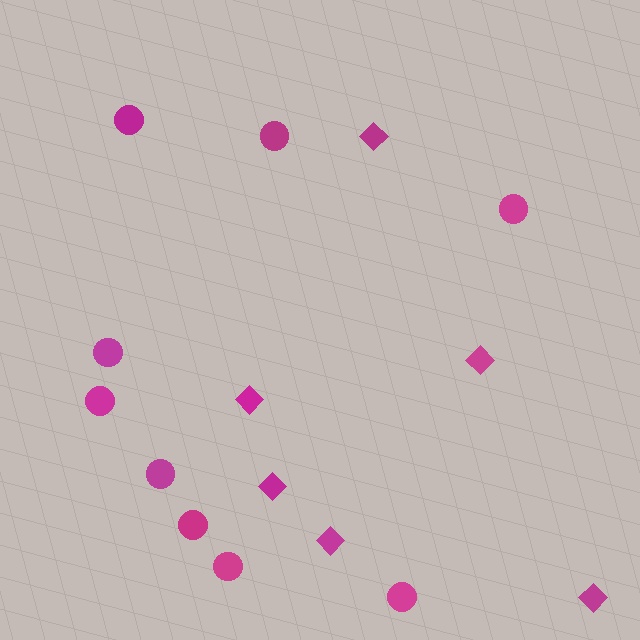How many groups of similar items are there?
There are 2 groups: one group of diamonds (6) and one group of circles (9).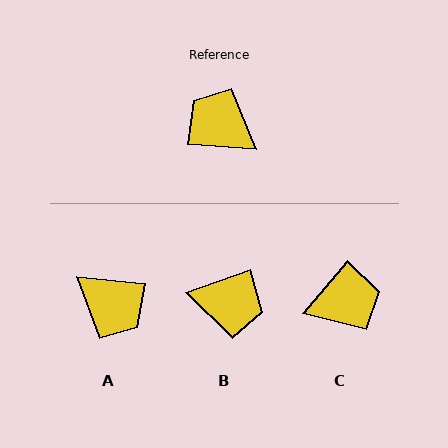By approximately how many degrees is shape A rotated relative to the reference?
Approximately 178 degrees counter-clockwise.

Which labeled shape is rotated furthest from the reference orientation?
A, about 178 degrees away.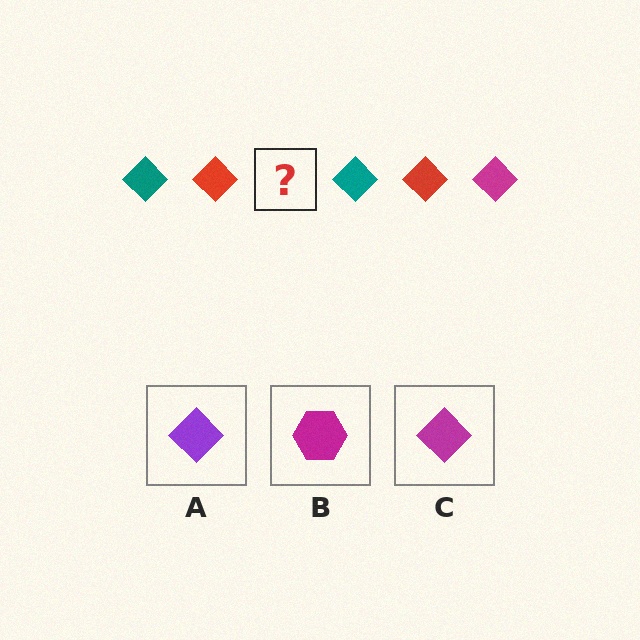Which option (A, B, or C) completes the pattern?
C.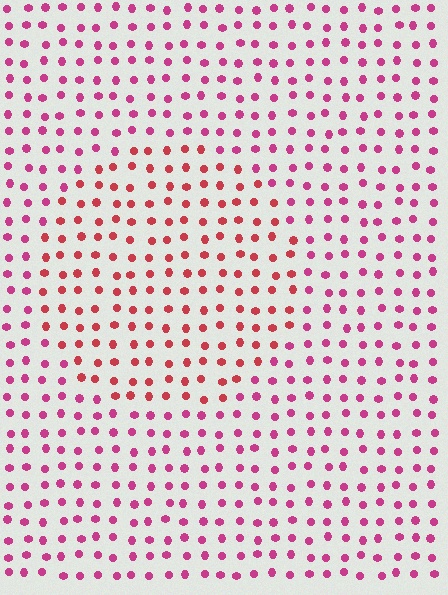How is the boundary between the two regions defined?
The boundary is defined purely by a slight shift in hue (about 28 degrees). Spacing, size, and orientation are identical on both sides.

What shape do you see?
I see a circle.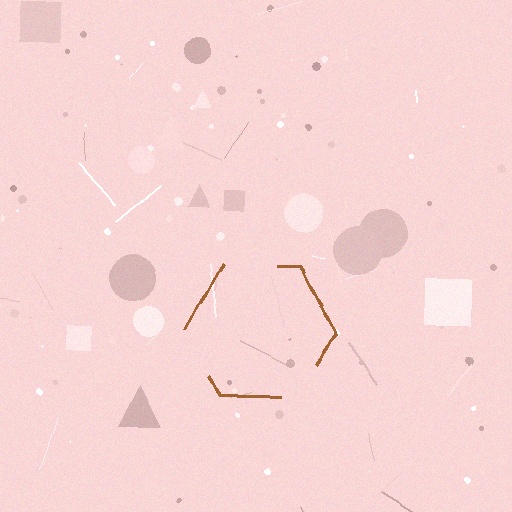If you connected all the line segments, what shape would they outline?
They would outline a hexagon.